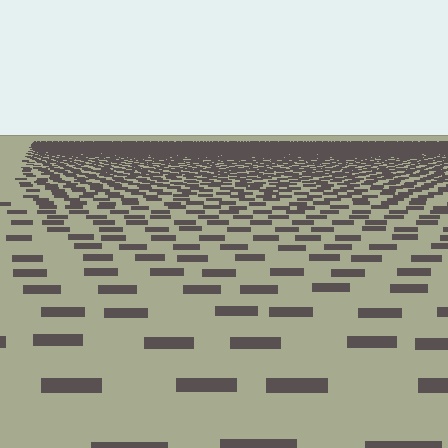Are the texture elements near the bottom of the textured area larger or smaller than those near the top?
Larger. Near the bottom, elements are closer to the viewer and appear at a bigger on-screen size.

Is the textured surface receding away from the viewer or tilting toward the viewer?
The surface is receding away from the viewer. Texture elements get smaller and denser toward the top.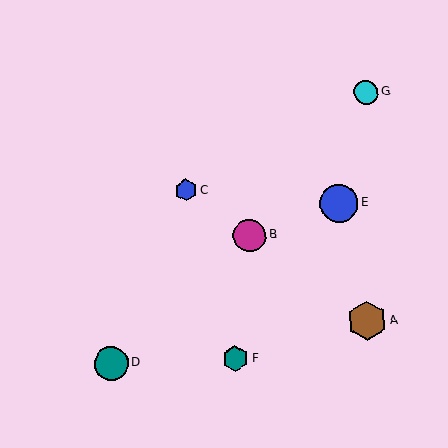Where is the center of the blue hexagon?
The center of the blue hexagon is at (186, 190).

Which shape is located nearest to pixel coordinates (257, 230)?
The magenta circle (labeled B) at (250, 235) is nearest to that location.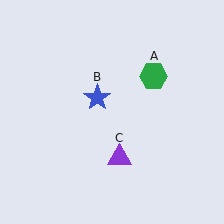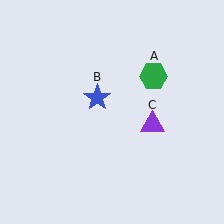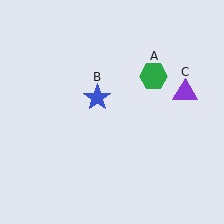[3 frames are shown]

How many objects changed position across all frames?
1 object changed position: purple triangle (object C).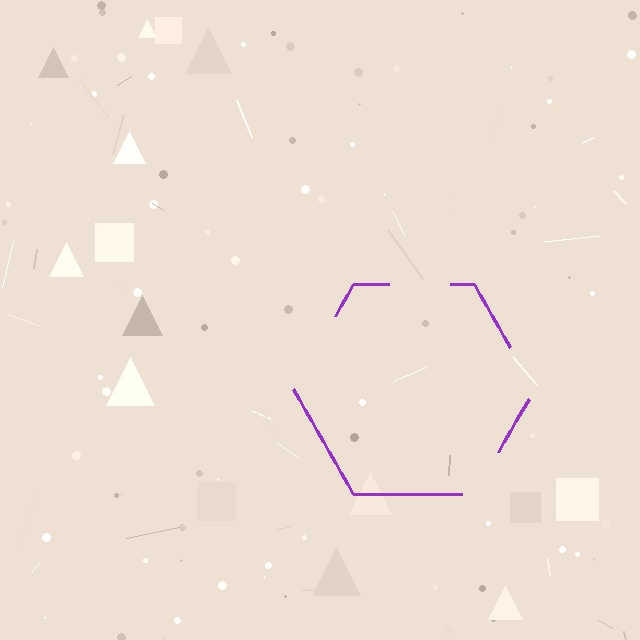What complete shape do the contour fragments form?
The contour fragments form a hexagon.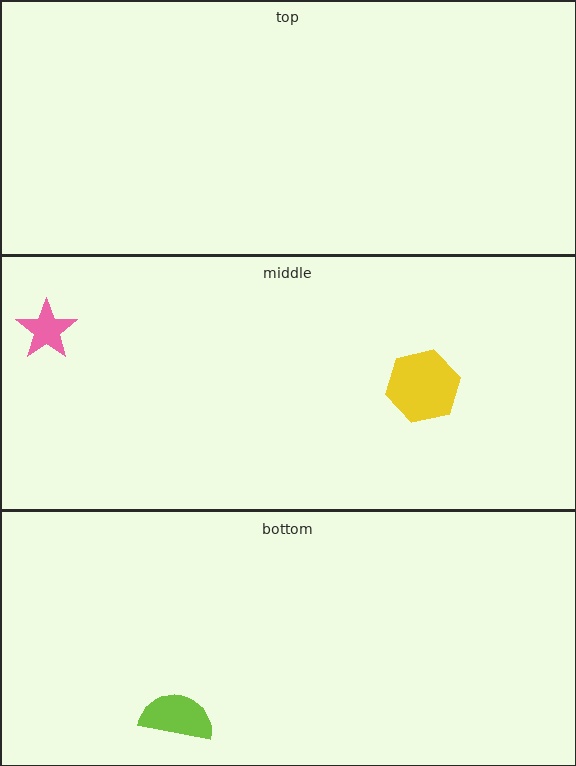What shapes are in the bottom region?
The lime semicircle.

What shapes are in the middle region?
The yellow hexagon, the pink star.